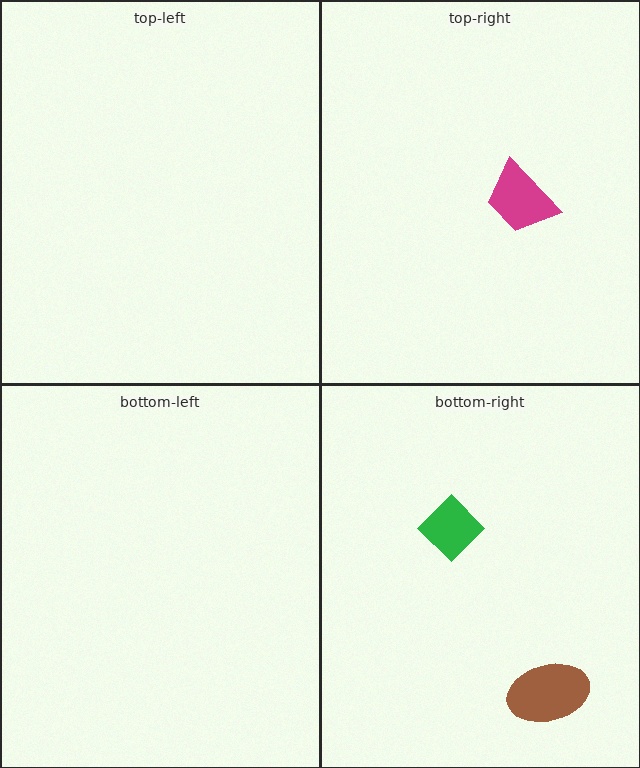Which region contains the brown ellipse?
The bottom-right region.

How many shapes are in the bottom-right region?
2.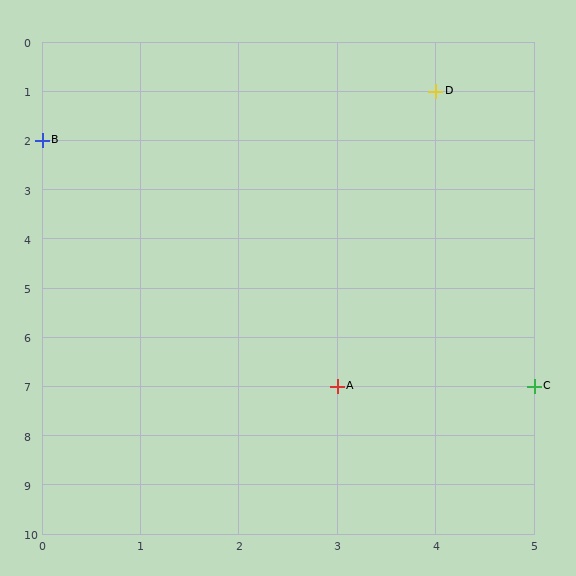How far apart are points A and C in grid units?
Points A and C are 2 columns apart.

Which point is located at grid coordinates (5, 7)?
Point C is at (5, 7).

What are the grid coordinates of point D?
Point D is at grid coordinates (4, 1).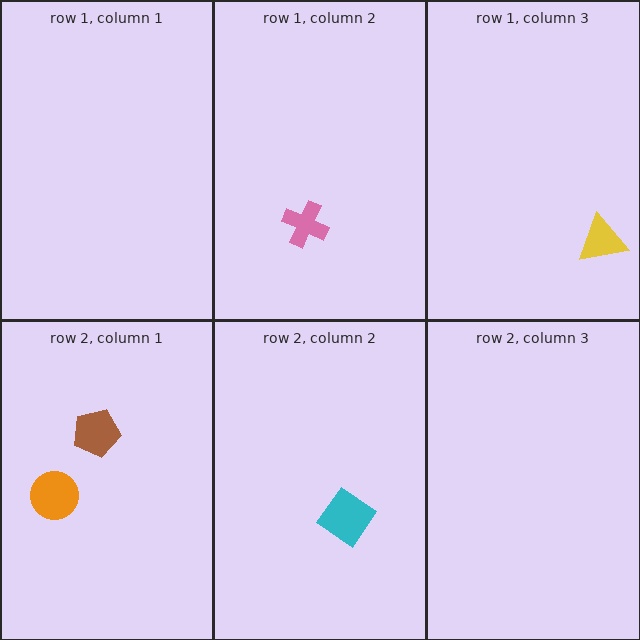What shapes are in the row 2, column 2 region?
The cyan diamond.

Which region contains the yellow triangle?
The row 1, column 3 region.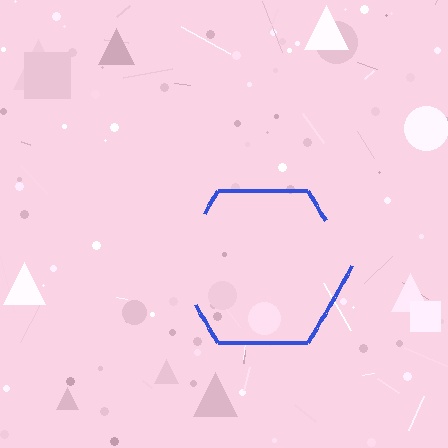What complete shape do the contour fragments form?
The contour fragments form a hexagon.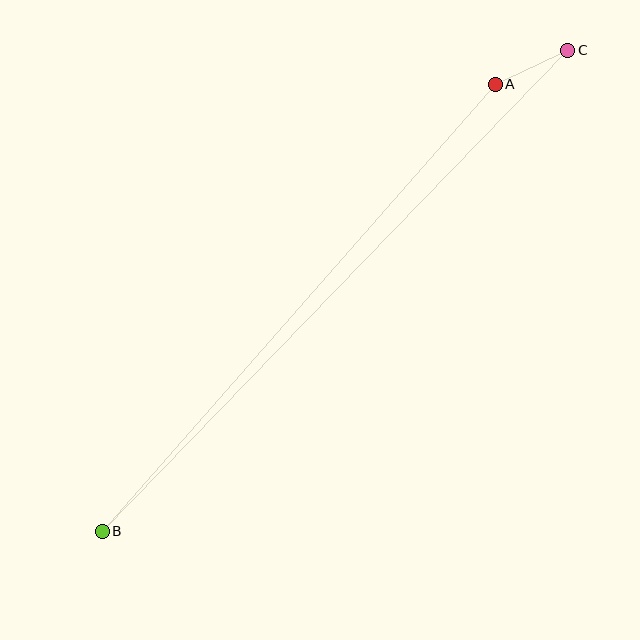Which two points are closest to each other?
Points A and C are closest to each other.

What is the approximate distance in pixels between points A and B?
The distance between A and B is approximately 595 pixels.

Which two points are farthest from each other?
Points B and C are farthest from each other.